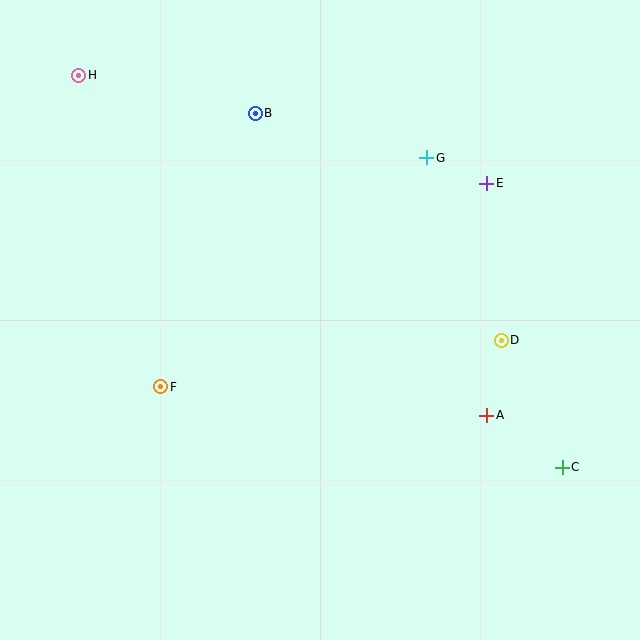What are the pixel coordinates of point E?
Point E is at (487, 183).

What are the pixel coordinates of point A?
Point A is at (487, 415).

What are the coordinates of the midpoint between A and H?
The midpoint between A and H is at (283, 245).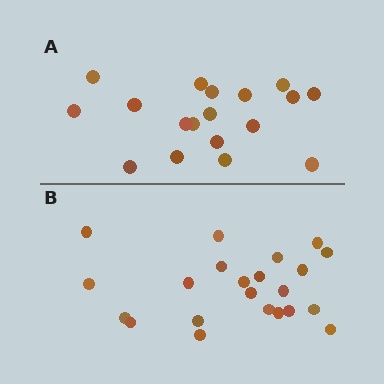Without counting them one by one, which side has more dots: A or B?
Region B (the bottom region) has more dots.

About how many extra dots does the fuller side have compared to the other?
Region B has about 4 more dots than region A.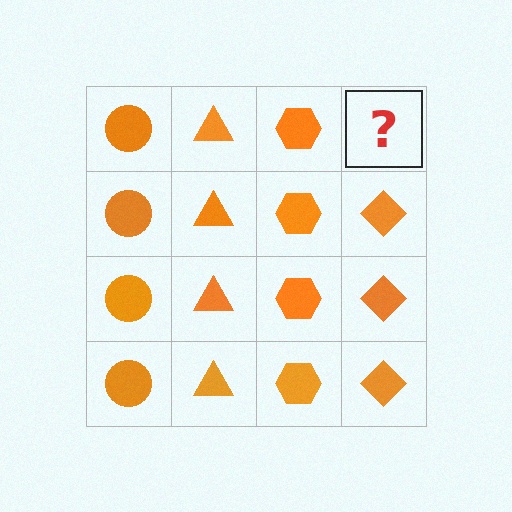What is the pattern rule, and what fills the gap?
The rule is that each column has a consistent shape. The gap should be filled with an orange diamond.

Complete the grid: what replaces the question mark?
The question mark should be replaced with an orange diamond.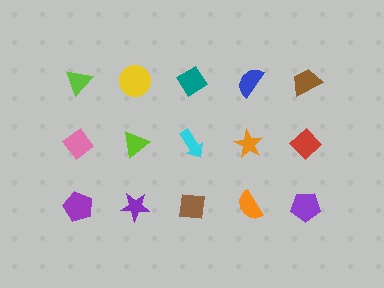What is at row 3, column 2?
A purple star.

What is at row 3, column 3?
A brown square.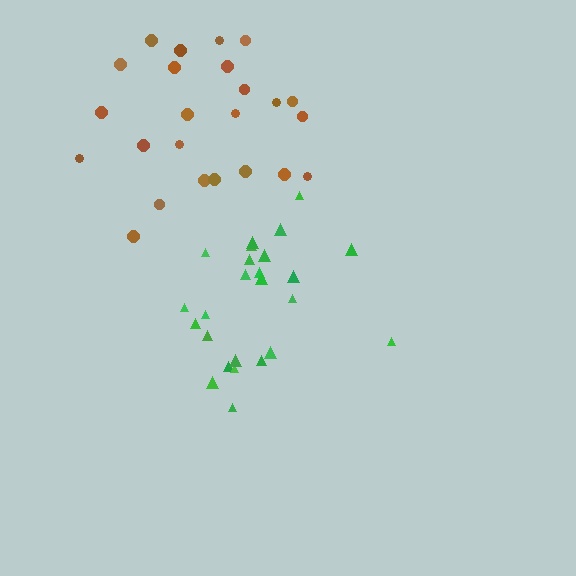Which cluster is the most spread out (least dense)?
Brown.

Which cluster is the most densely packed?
Green.